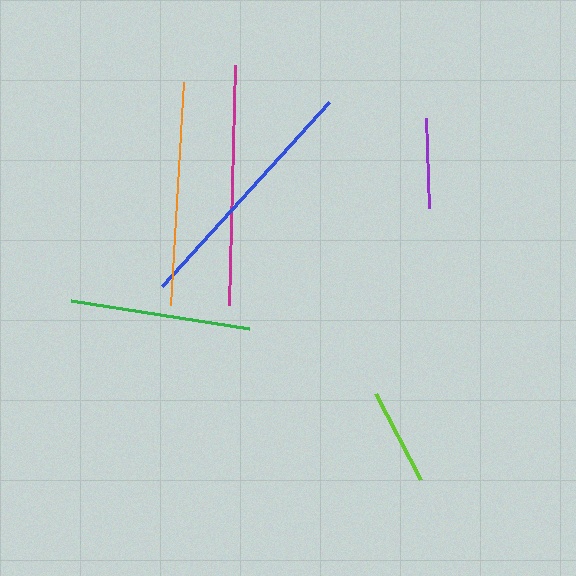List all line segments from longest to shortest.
From longest to shortest: blue, magenta, orange, green, lime, purple.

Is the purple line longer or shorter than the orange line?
The orange line is longer than the purple line.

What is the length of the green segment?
The green segment is approximately 180 pixels long.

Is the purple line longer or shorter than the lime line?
The lime line is longer than the purple line.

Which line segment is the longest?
The blue line is the longest at approximately 248 pixels.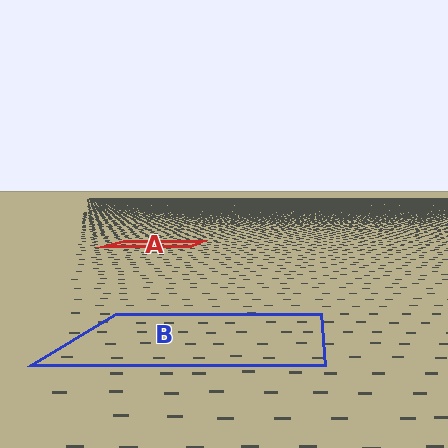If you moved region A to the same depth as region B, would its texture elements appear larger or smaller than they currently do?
They would appear larger. At a closer depth, the same texture elements are projected at a bigger on-screen size.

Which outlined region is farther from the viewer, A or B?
Region A is farther from the viewer — the texture elements inside it appear smaller and more densely packed.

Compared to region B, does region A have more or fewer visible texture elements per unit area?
Region A has more texture elements per unit area — they are packed more densely because it is farther away.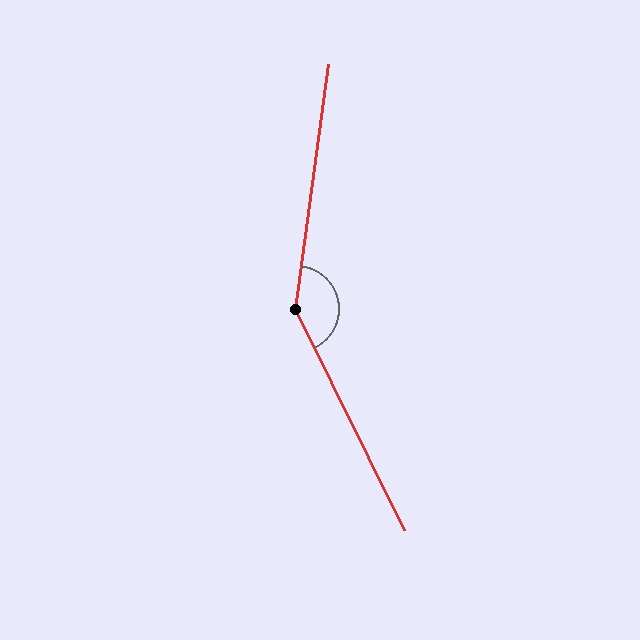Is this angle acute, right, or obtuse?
It is obtuse.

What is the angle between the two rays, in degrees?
Approximately 146 degrees.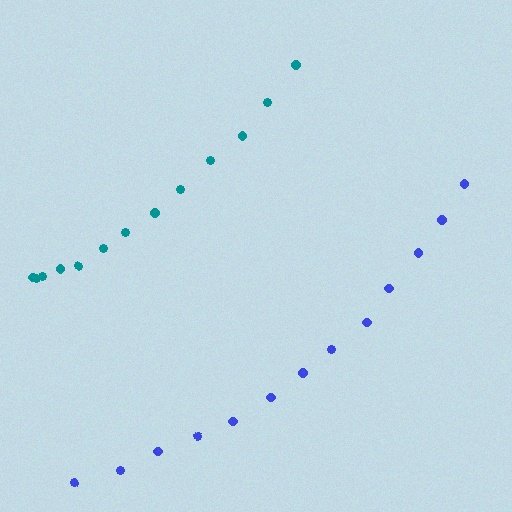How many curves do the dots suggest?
There are 2 distinct paths.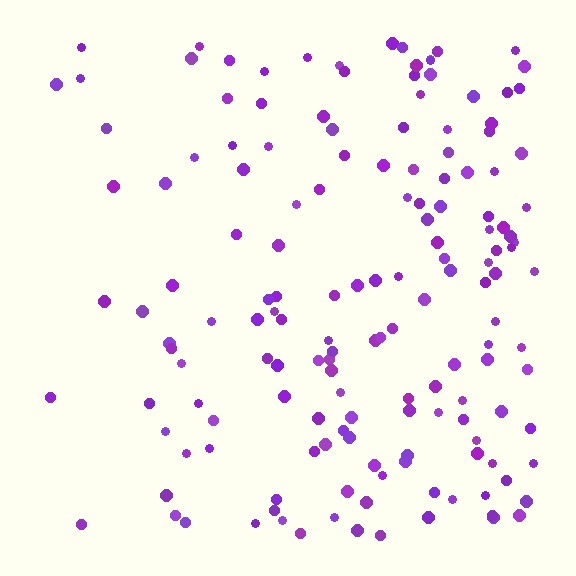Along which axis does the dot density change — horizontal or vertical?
Horizontal.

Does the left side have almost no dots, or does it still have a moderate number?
Still a moderate number, just noticeably fewer than the right.